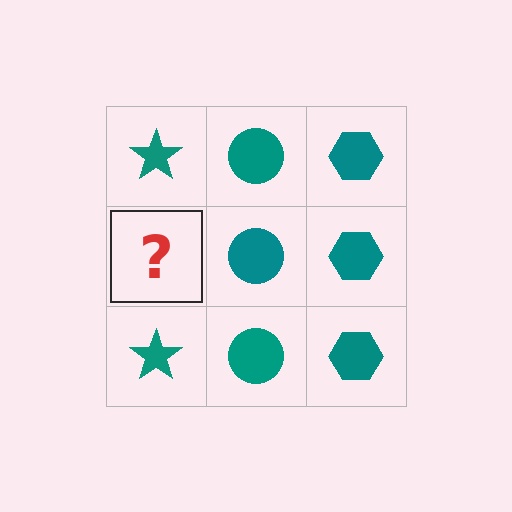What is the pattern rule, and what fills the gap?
The rule is that each column has a consistent shape. The gap should be filled with a teal star.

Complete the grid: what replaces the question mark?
The question mark should be replaced with a teal star.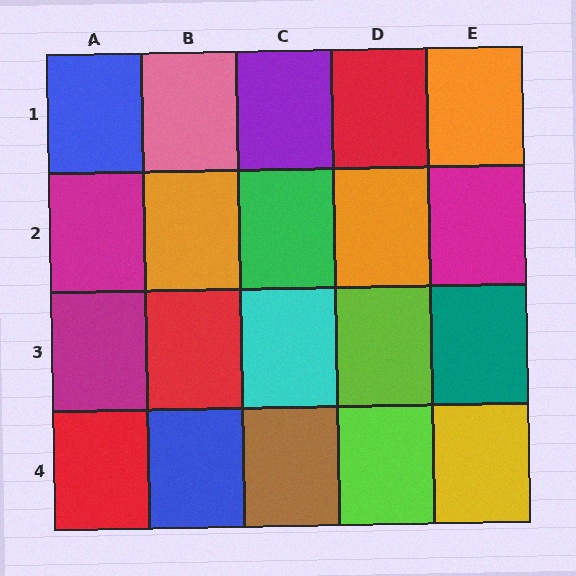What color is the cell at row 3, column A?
Magenta.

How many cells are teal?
1 cell is teal.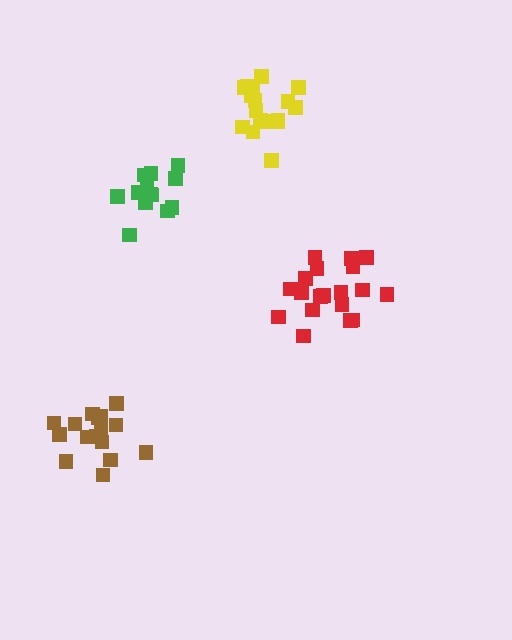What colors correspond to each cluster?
The clusters are colored: green, red, yellow, brown.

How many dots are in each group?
Group 1: 13 dots, Group 2: 19 dots, Group 3: 18 dots, Group 4: 16 dots (66 total).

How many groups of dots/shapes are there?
There are 4 groups.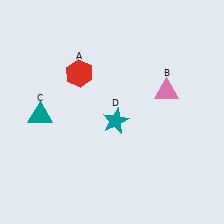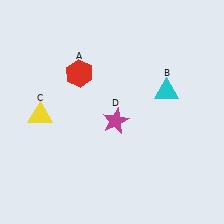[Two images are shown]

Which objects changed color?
B changed from pink to cyan. C changed from teal to yellow. D changed from teal to magenta.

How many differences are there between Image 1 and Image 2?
There are 3 differences between the two images.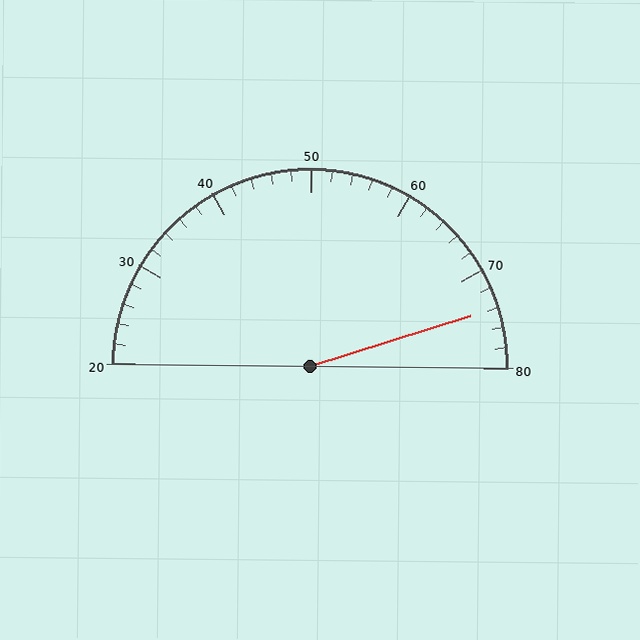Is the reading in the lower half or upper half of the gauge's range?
The reading is in the upper half of the range (20 to 80).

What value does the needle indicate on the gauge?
The needle indicates approximately 74.